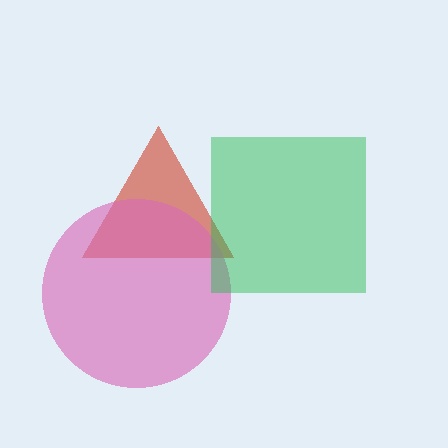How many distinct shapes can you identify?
There are 3 distinct shapes: a red triangle, a pink circle, a green square.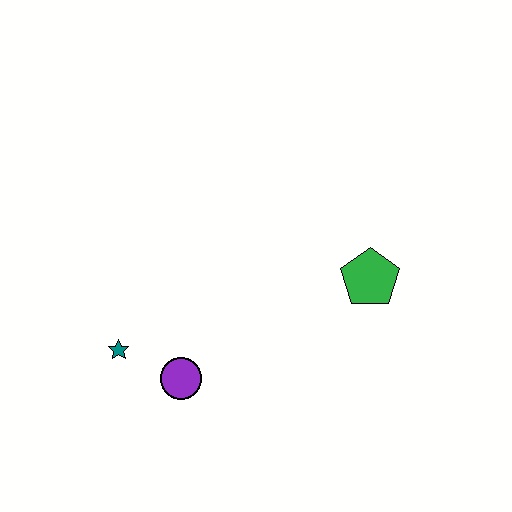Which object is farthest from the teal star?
The green pentagon is farthest from the teal star.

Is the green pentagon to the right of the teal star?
Yes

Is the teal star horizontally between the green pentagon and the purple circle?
No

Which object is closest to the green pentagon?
The purple circle is closest to the green pentagon.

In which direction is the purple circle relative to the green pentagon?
The purple circle is to the left of the green pentagon.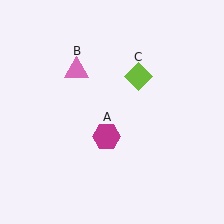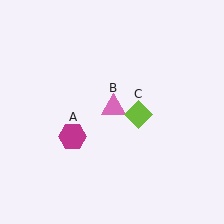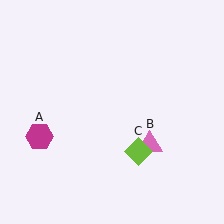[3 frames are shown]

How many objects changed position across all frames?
3 objects changed position: magenta hexagon (object A), pink triangle (object B), lime diamond (object C).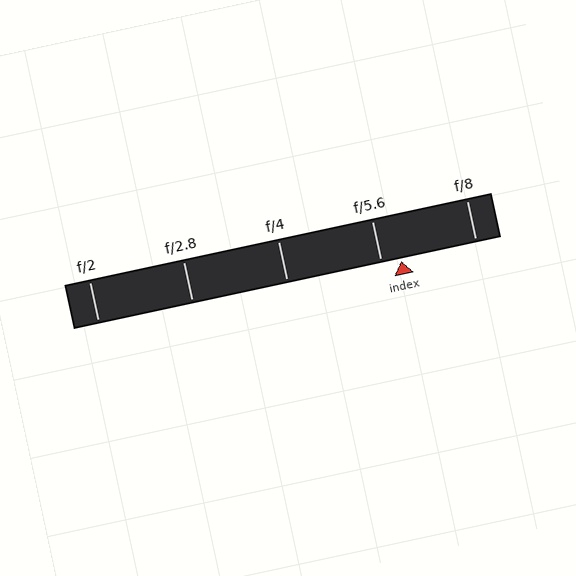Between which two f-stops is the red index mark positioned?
The index mark is between f/5.6 and f/8.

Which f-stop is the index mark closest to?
The index mark is closest to f/5.6.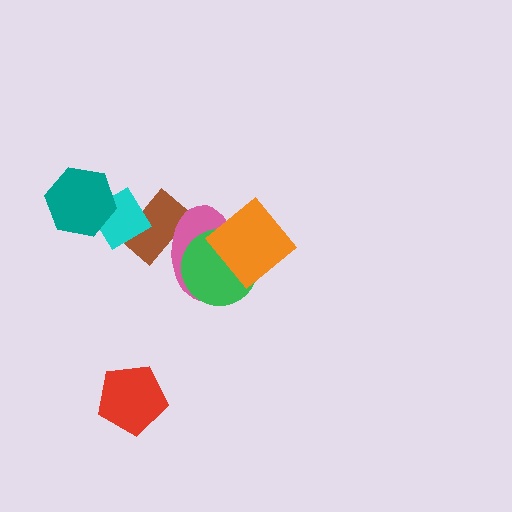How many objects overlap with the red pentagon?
0 objects overlap with the red pentagon.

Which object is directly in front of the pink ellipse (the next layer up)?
The green circle is directly in front of the pink ellipse.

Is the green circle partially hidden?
Yes, it is partially covered by another shape.